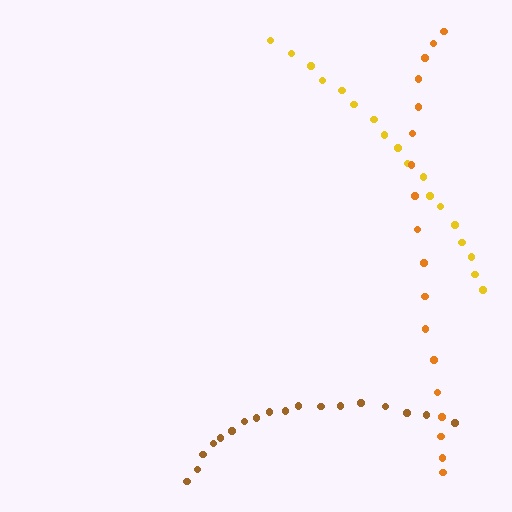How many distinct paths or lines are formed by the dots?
There are 3 distinct paths.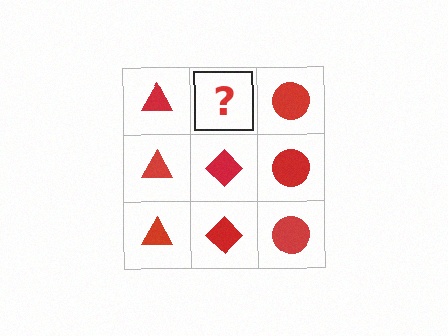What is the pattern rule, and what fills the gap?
The rule is that each column has a consistent shape. The gap should be filled with a red diamond.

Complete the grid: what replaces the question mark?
The question mark should be replaced with a red diamond.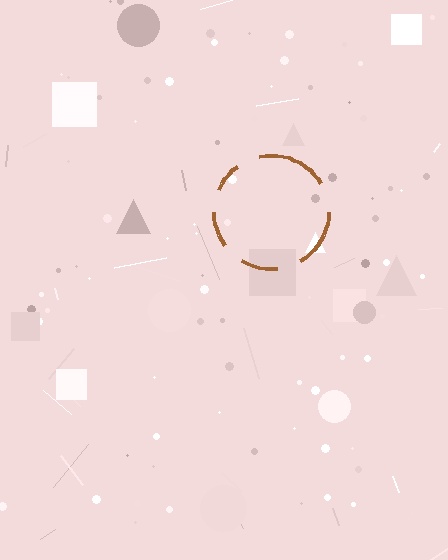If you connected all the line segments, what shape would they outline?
They would outline a circle.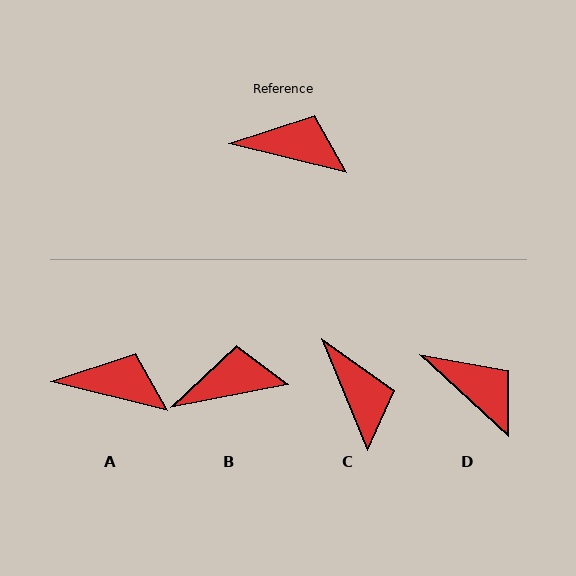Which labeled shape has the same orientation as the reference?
A.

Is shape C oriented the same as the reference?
No, it is off by about 54 degrees.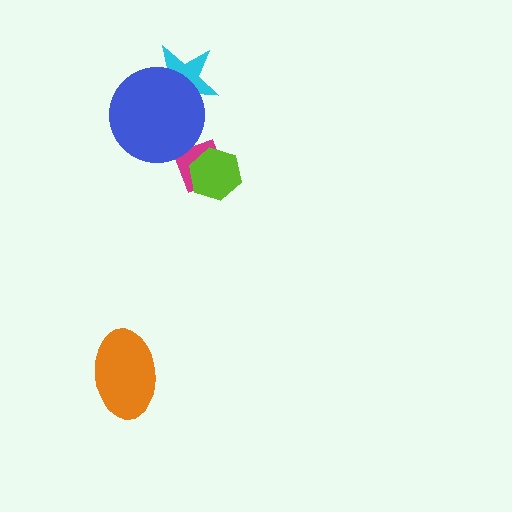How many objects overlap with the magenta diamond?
2 objects overlap with the magenta diamond.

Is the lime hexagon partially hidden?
No, no other shape covers it.